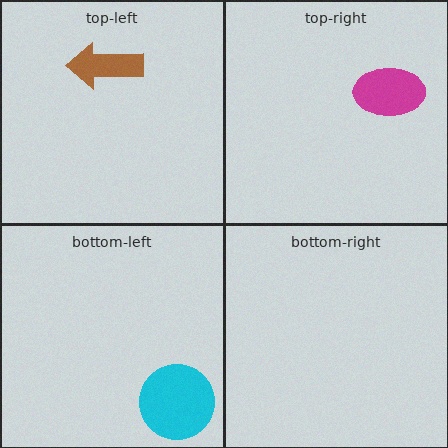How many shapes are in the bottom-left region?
1.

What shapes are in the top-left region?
The brown arrow.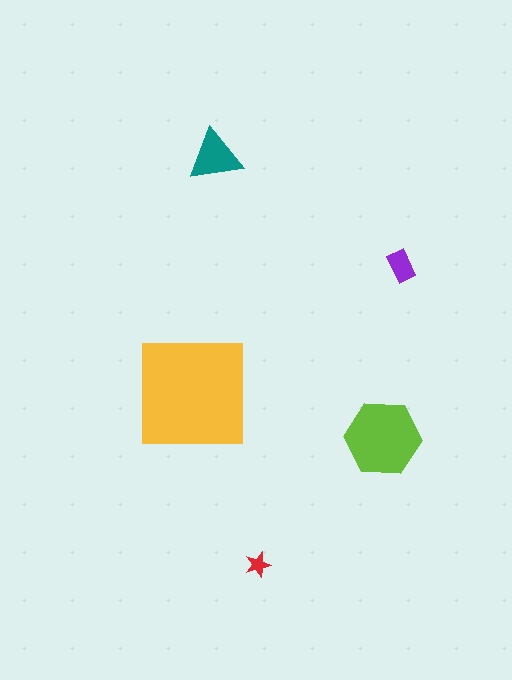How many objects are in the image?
There are 5 objects in the image.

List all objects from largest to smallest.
The yellow square, the lime hexagon, the teal triangle, the purple rectangle, the red star.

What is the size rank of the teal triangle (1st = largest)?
3rd.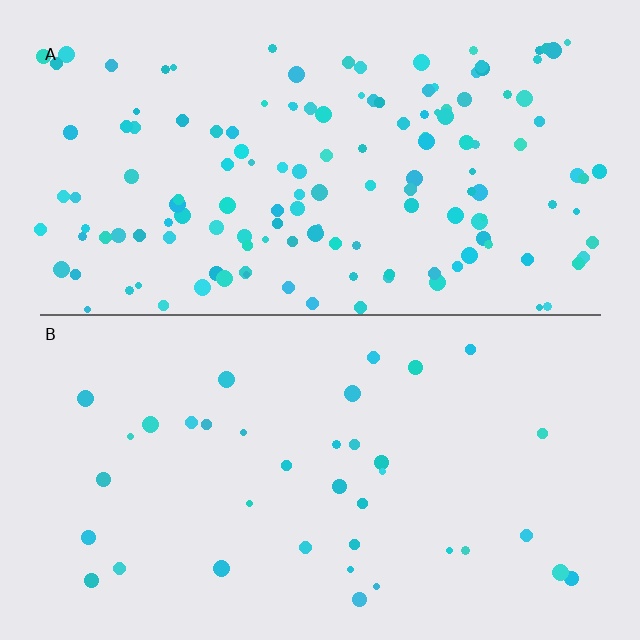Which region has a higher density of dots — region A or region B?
A (the top).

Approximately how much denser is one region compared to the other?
Approximately 3.9× — region A over region B.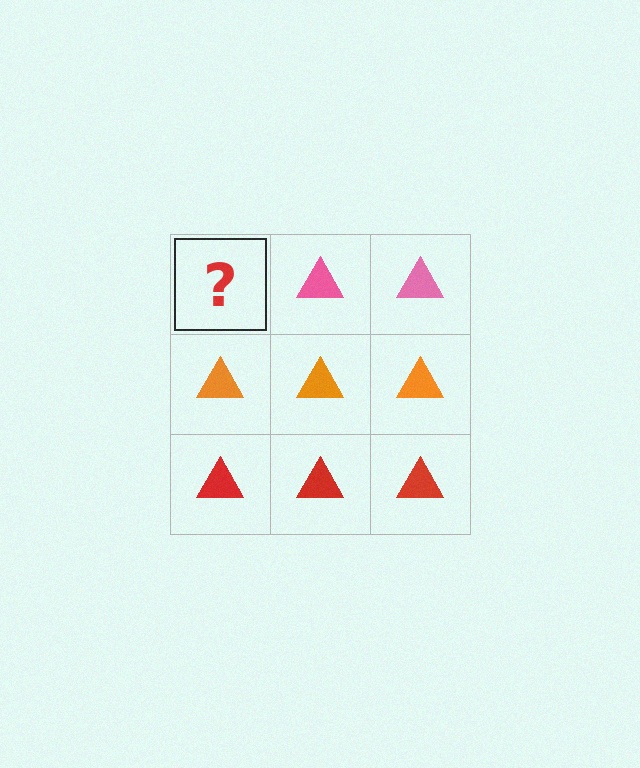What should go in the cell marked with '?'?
The missing cell should contain a pink triangle.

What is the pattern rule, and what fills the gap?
The rule is that each row has a consistent color. The gap should be filled with a pink triangle.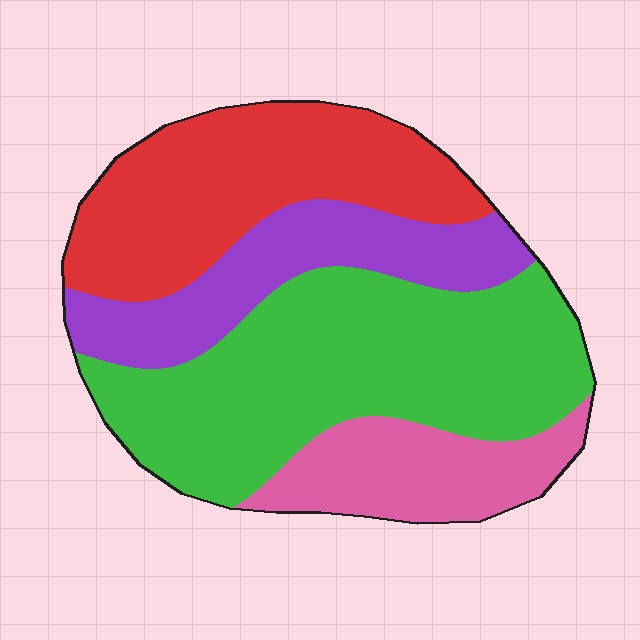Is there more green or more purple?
Green.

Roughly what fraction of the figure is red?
Red takes up about one quarter (1/4) of the figure.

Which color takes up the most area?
Green, at roughly 40%.